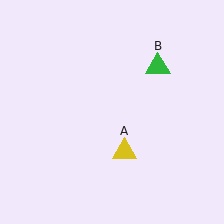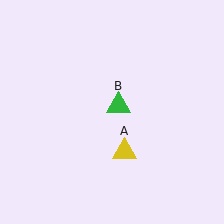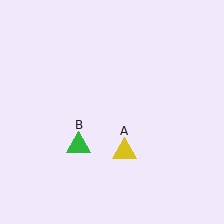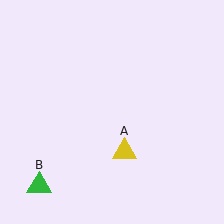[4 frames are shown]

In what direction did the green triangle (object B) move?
The green triangle (object B) moved down and to the left.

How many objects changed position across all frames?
1 object changed position: green triangle (object B).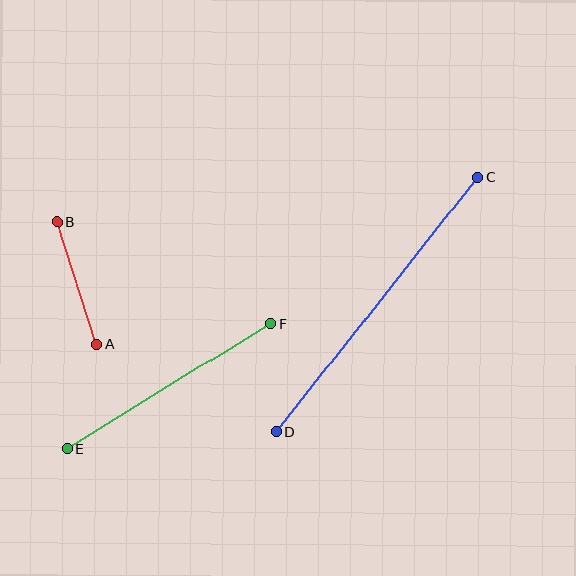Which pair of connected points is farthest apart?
Points C and D are farthest apart.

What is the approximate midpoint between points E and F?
The midpoint is at approximately (169, 386) pixels.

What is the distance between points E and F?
The distance is approximately 239 pixels.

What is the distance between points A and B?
The distance is approximately 128 pixels.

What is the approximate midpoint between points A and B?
The midpoint is at approximately (77, 283) pixels.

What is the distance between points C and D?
The distance is approximately 324 pixels.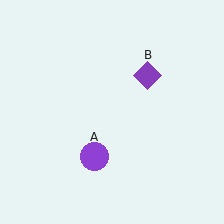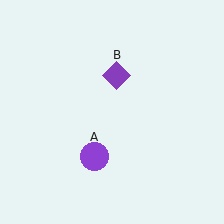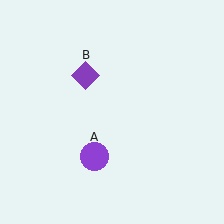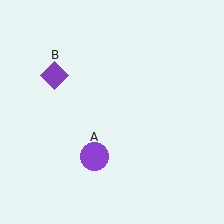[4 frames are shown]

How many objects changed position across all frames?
1 object changed position: purple diamond (object B).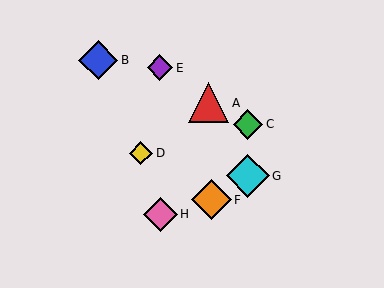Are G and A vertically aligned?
No, G is at x≈248 and A is at x≈209.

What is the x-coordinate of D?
Object D is at x≈141.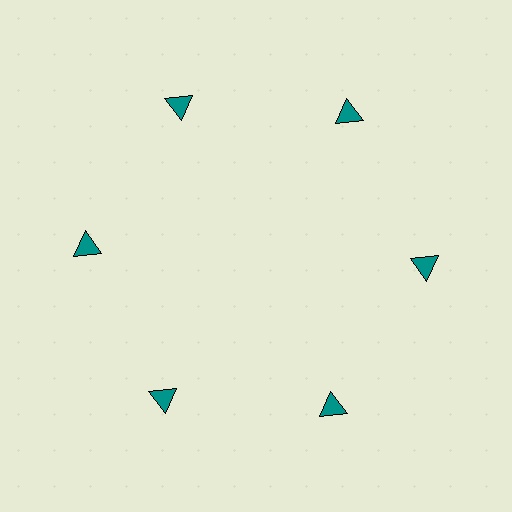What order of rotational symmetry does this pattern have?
This pattern has 6-fold rotational symmetry.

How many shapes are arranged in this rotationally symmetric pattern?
There are 6 shapes, arranged in 6 groups of 1.